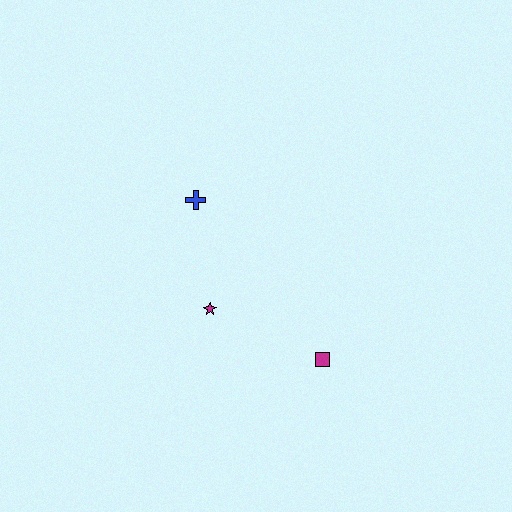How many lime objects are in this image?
There are no lime objects.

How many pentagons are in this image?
There are no pentagons.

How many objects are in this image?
There are 3 objects.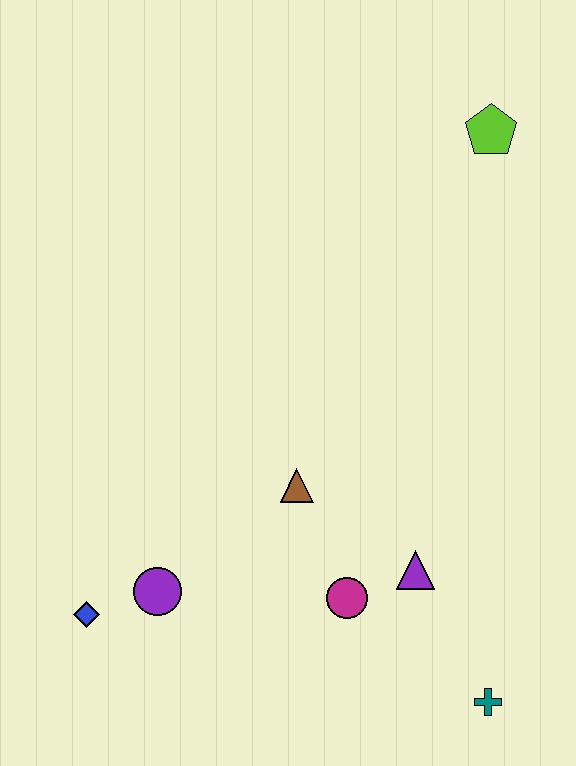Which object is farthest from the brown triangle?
The lime pentagon is farthest from the brown triangle.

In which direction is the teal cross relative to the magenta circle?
The teal cross is to the right of the magenta circle.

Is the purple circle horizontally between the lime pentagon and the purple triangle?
No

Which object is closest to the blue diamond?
The purple circle is closest to the blue diamond.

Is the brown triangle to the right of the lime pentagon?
No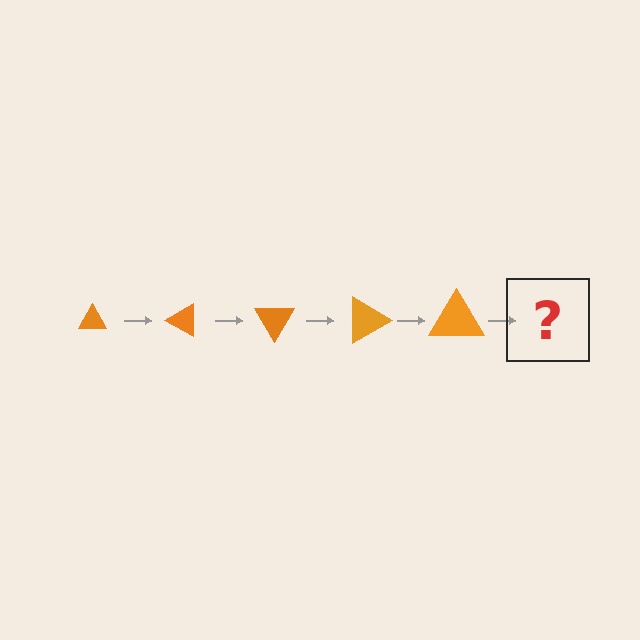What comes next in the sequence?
The next element should be a triangle, larger than the previous one and rotated 150 degrees from the start.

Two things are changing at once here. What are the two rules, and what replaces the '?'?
The two rules are that the triangle grows larger each step and it rotates 30 degrees each step. The '?' should be a triangle, larger than the previous one and rotated 150 degrees from the start.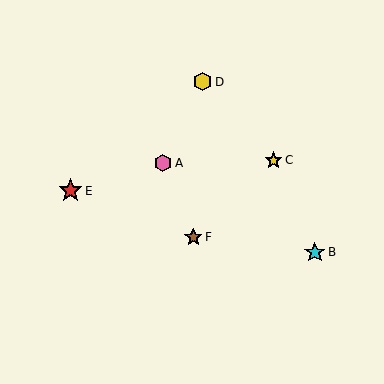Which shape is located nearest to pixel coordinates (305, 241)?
The cyan star (labeled B) at (315, 252) is nearest to that location.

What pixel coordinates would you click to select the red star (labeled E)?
Click at (70, 191) to select the red star E.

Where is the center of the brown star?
The center of the brown star is at (193, 237).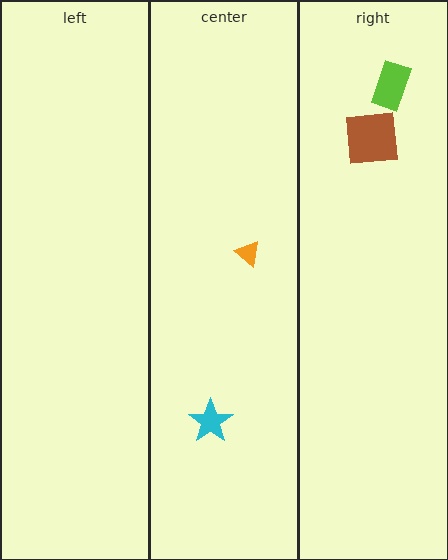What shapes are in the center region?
The orange triangle, the cyan star.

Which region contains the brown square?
The right region.